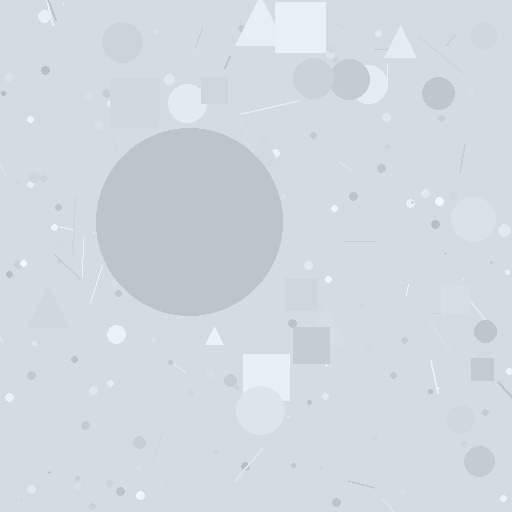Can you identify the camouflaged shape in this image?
The camouflaged shape is a circle.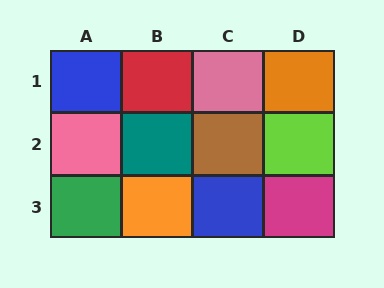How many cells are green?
1 cell is green.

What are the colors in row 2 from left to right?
Pink, teal, brown, lime.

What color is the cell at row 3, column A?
Green.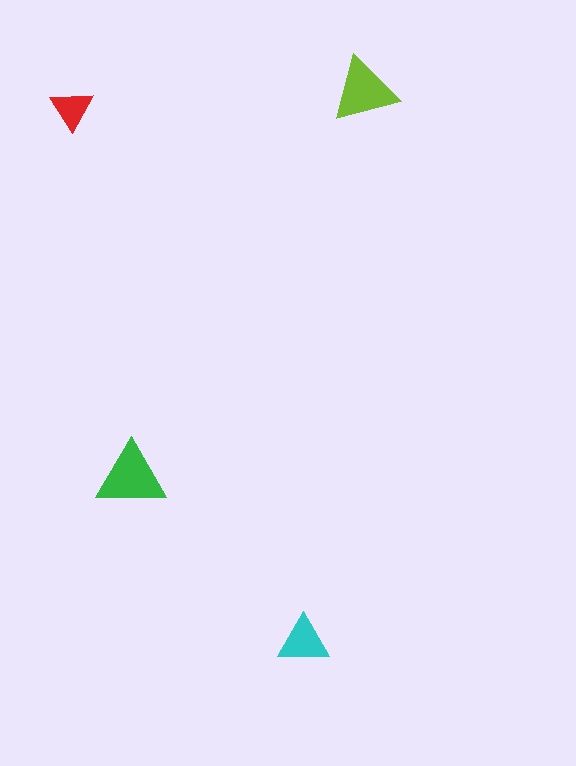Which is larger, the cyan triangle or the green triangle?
The green one.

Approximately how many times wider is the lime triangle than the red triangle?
About 1.5 times wider.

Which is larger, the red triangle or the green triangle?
The green one.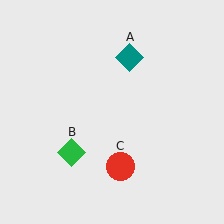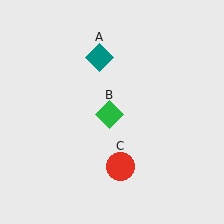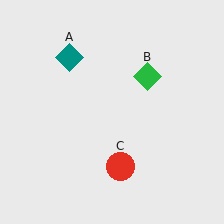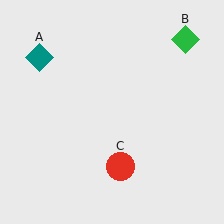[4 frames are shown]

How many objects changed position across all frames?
2 objects changed position: teal diamond (object A), green diamond (object B).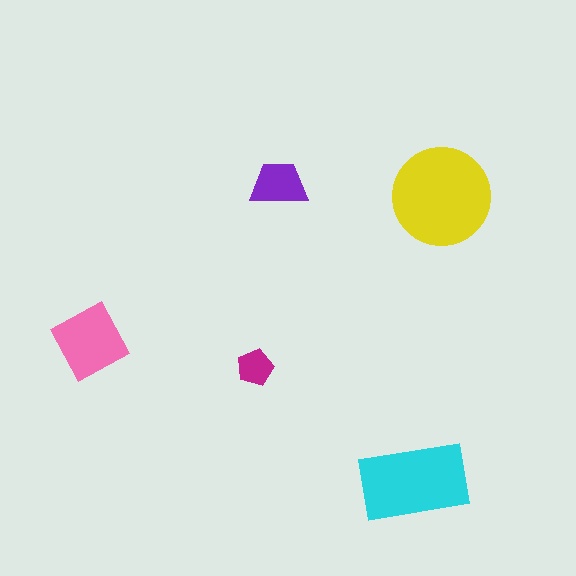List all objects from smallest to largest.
The magenta pentagon, the purple trapezoid, the pink square, the cyan rectangle, the yellow circle.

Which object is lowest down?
The cyan rectangle is bottommost.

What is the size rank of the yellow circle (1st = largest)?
1st.